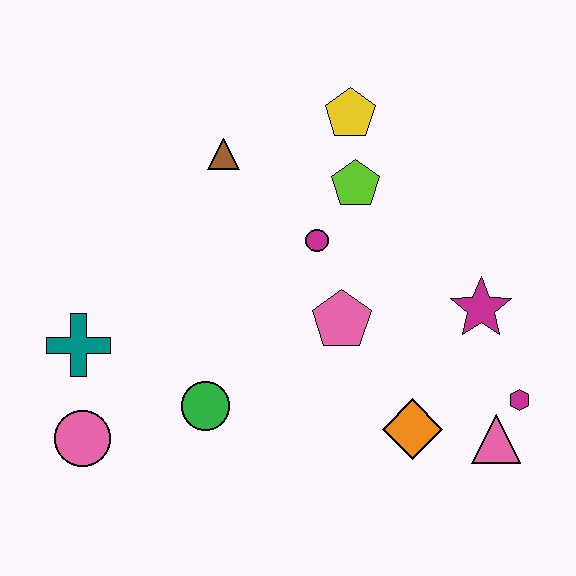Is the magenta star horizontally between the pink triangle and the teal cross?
Yes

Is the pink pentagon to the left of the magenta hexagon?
Yes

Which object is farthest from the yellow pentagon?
The pink circle is farthest from the yellow pentagon.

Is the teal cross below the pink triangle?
No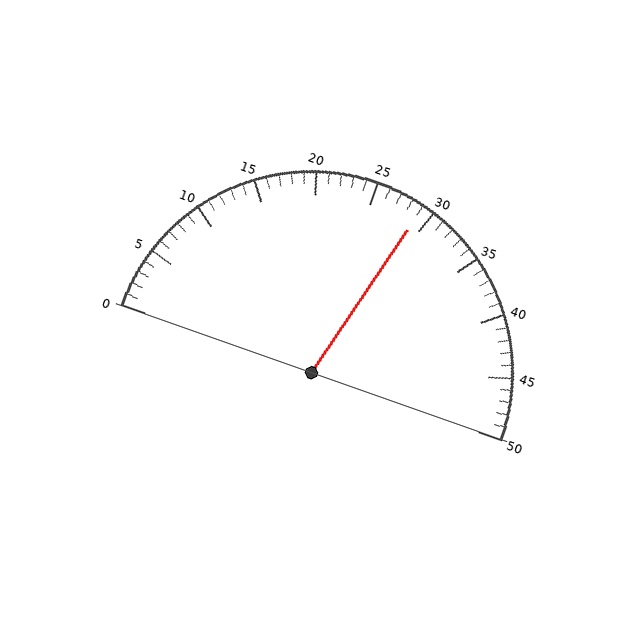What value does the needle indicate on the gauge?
The needle indicates approximately 29.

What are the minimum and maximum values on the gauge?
The gauge ranges from 0 to 50.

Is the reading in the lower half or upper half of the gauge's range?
The reading is in the upper half of the range (0 to 50).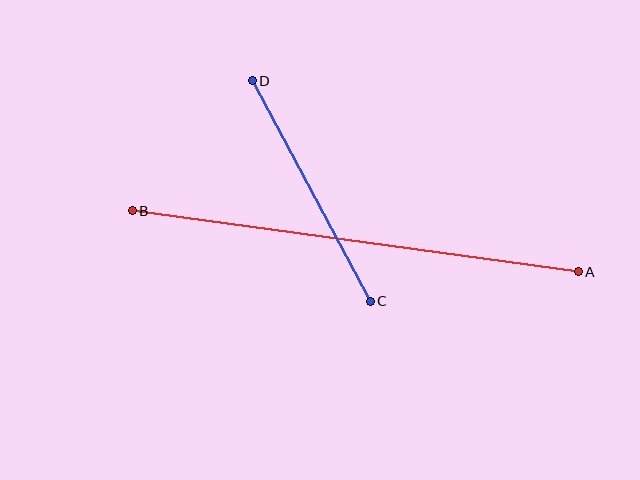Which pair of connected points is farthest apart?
Points A and B are farthest apart.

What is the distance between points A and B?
The distance is approximately 450 pixels.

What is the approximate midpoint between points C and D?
The midpoint is at approximately (311, 191) pixels.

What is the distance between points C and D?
The distance is approximately 250 pixels.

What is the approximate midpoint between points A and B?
The midpoint is at approximately (355, 241) pixels.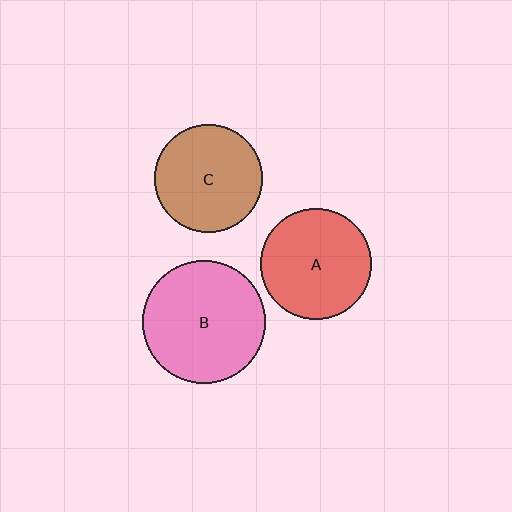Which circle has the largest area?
Circle B (pink).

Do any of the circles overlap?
No, none of the circles overlap.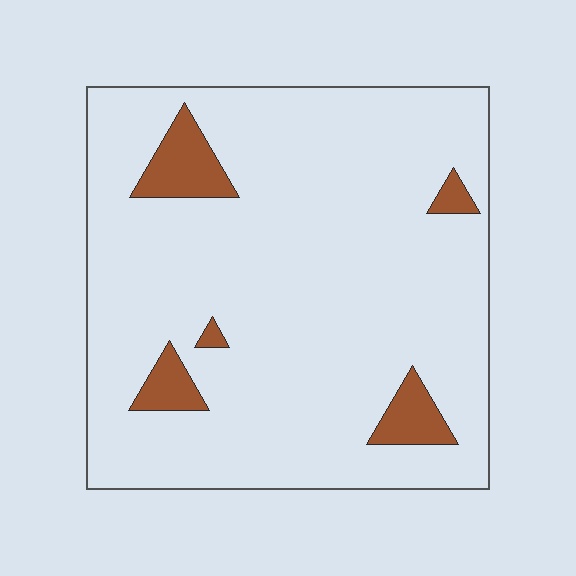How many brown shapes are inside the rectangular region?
5.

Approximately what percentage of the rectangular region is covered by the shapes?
Approximately 10%.